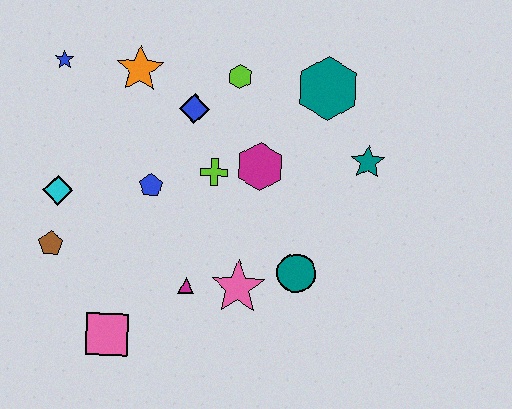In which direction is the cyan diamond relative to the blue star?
The cyan diamond is below the blue star.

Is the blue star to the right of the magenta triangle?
No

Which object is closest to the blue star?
The orange star is closest to the blue star.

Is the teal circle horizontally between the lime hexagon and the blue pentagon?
No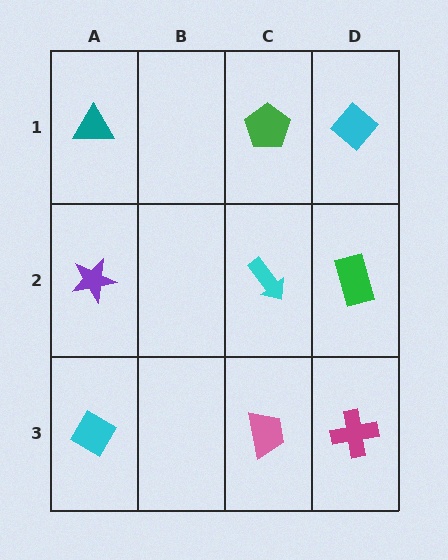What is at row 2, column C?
A cyan arrow.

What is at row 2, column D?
A green rectangle.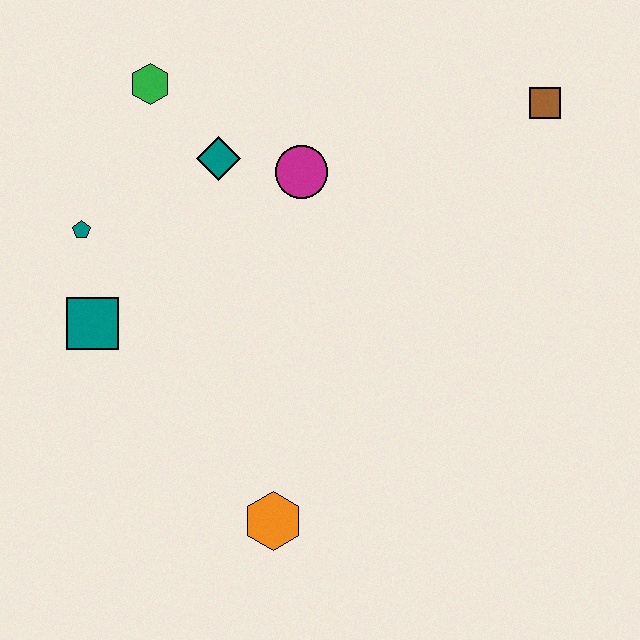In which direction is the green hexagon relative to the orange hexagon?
The green hexagon is above the orange hexagon.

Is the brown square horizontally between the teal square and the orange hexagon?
No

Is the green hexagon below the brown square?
No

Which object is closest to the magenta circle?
The teal diamond is closest to the magenta circle.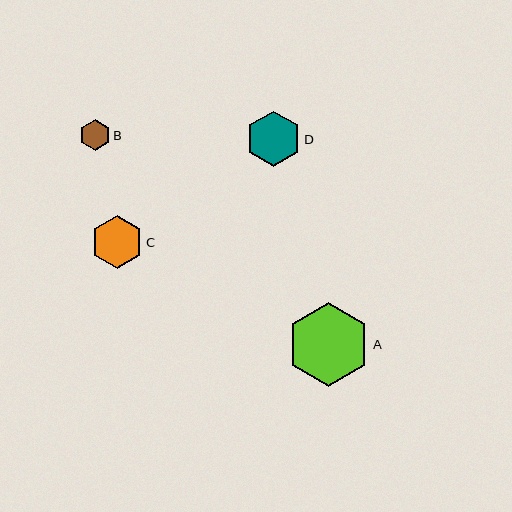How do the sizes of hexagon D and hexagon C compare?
Hexagon D and hexagon C are approximately the same size.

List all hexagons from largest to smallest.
From largest to smallest: A, D, C, B.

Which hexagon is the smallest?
Hexagon B is the smallest with a size of approximately 31 pixels.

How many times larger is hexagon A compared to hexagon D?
Hexagon A is approximately 1.5 times the size of hexagon D.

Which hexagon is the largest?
Hexagon A is the largest with a size of approximately 84 pixels.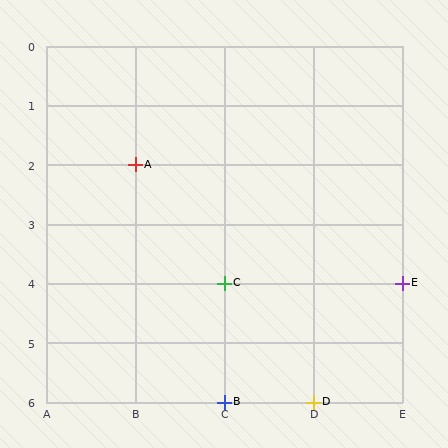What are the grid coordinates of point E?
Point E is at grid coordinates (E, 4).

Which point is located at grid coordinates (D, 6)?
Point D is at (D, 6).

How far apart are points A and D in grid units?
Points A and D are 2 columns and 4 rows apart (about 4.5 grid units diagonally).